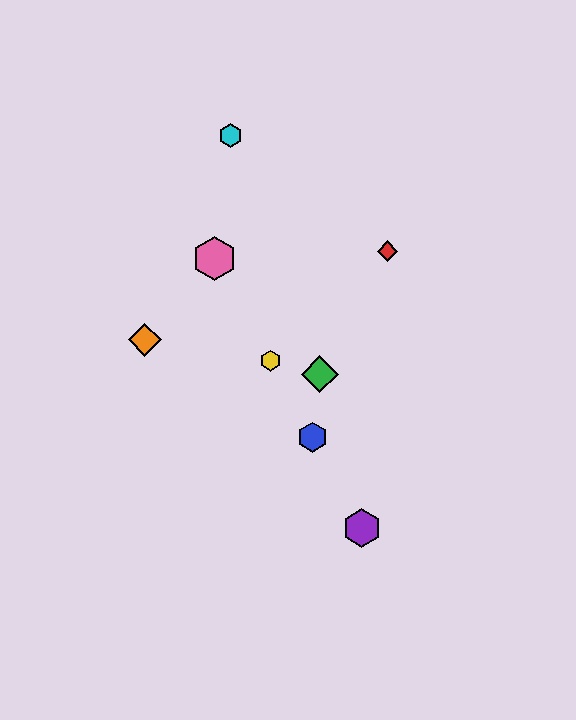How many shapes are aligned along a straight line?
4 shapes (the blue hexagon, the yellow hexagon, the purple hexagon, the pink hexagon) are aligned along a straight line.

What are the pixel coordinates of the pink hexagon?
The pink hexagon is at (215, 258).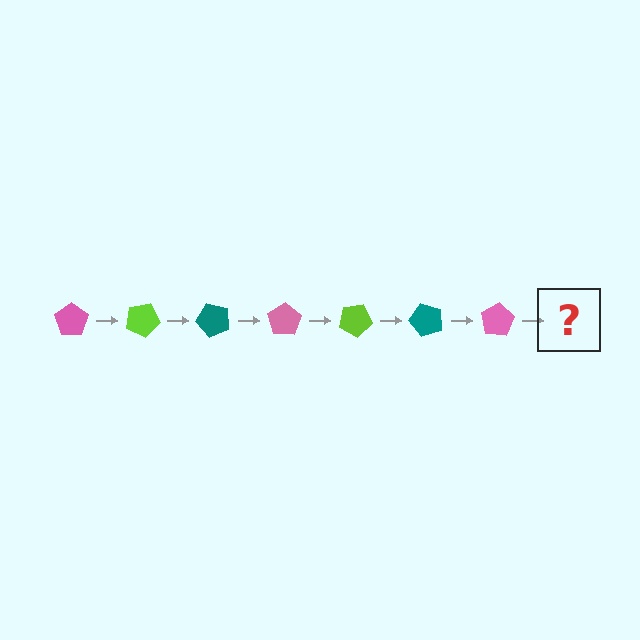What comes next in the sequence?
The next element should be a lime pentagon, rotated 175 degrees from the start.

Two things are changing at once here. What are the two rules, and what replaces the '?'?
The two rules are that it rotates 25 degrees each step and the color cycles through pink, lime, and teal. The '?' should be a lime pentagon, rotated 175 degrees from the start.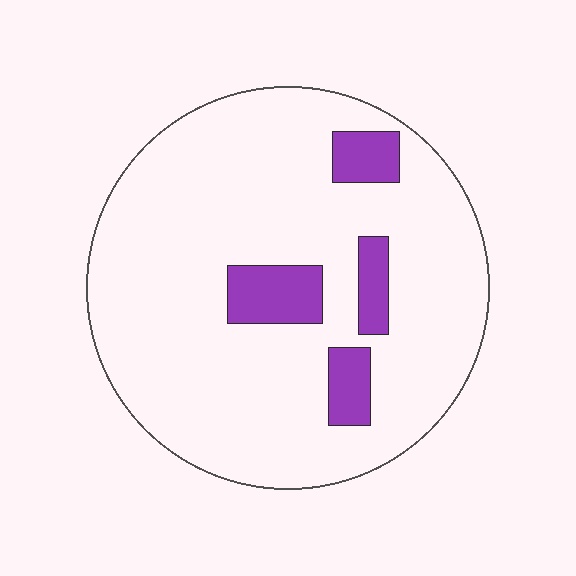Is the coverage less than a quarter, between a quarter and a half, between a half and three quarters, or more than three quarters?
Less than a quarter.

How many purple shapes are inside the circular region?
4.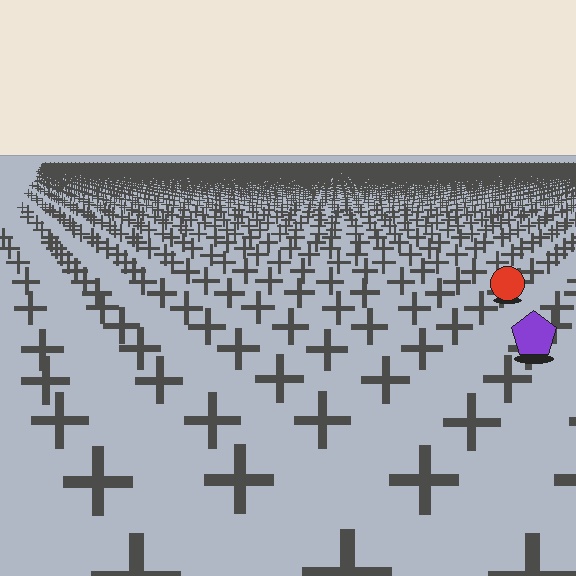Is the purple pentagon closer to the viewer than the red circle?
Yes. The purple pentagon is closer — you can tell from the texture gradient: the ground texture is coarser near it.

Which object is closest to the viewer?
The purple pentagon is closest. The texture marks near it are larger and more spread out.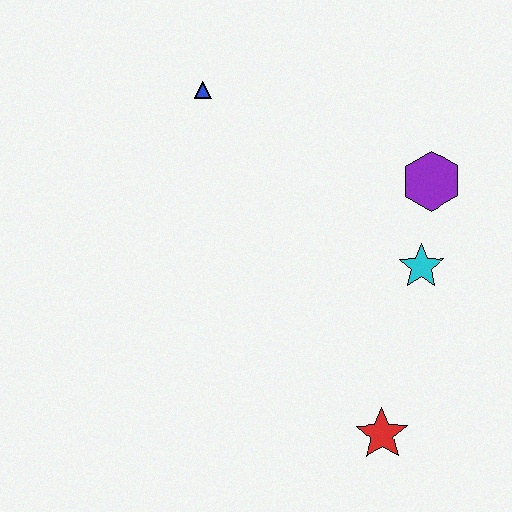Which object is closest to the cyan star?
The purple hexagon is closest to the cyan star.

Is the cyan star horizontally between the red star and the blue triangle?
No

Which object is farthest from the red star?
The blue triangle is farthest from the red star.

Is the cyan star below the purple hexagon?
Yes